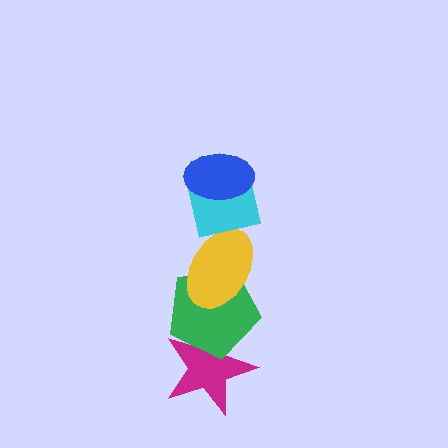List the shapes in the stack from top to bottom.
From top to bottom: the blue ellipse, the cyan square, the yellow ellipse, the green pentagon, the magenta star.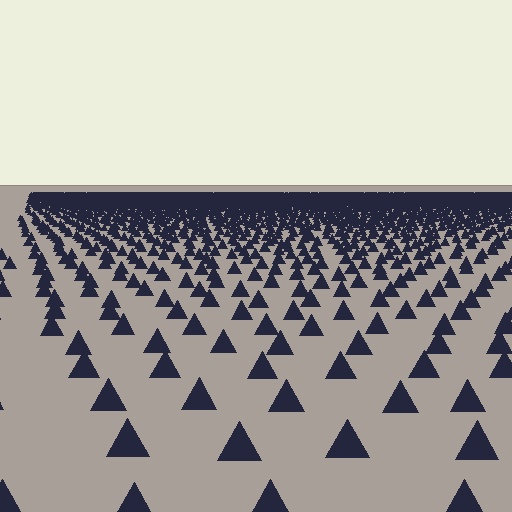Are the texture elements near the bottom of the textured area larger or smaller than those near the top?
Larger. Near the bottom, elements are closer to the viewer and appear at a bigger on-screen size.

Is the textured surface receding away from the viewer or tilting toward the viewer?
The surface is receding away from the viewer. Texture elements get smaller and denser toward the top.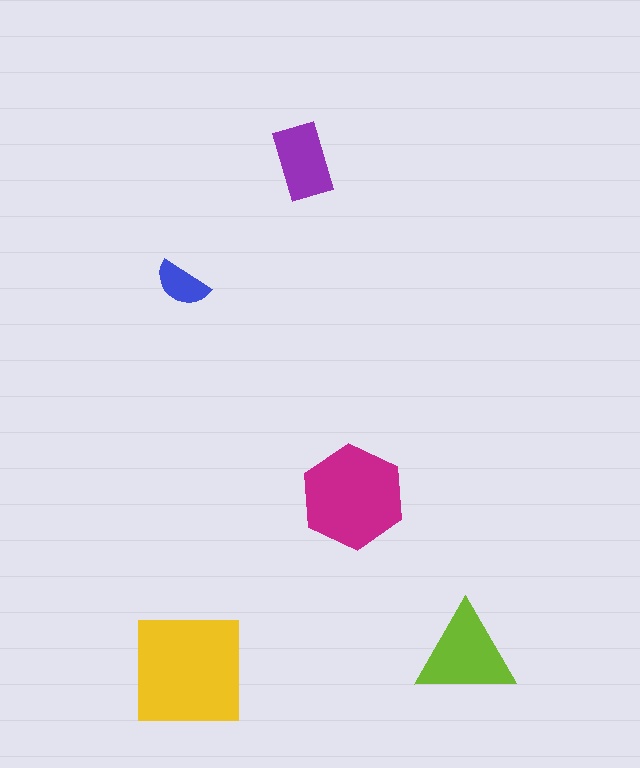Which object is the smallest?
The blue semicircle.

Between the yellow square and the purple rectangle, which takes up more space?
The yellow square.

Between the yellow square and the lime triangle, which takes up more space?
The yellow square.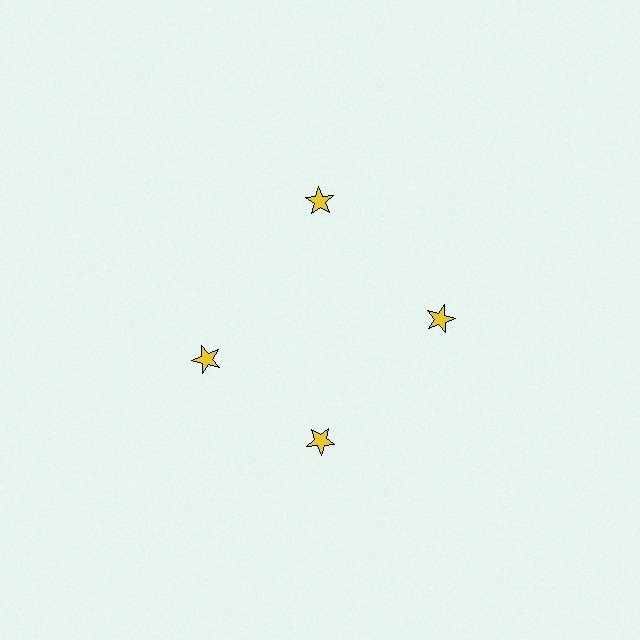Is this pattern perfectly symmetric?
No. The 4 yellow stars are arranged in a ring, but one element near the 9 o'clock position is rotated out of alignment along the ring, breaking the 4-fold rotational symmetry.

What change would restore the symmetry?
The symmetry would be restored by rotating it back into even spacing with its neighbors so that all 4 stars sit at equal angles and equal distance from the center.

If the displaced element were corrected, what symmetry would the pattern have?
It would have 4-fold rotational symmetry — the pattern would map onto itself every 90 degrees.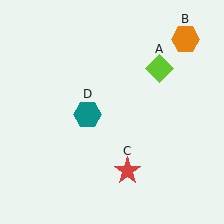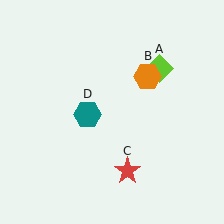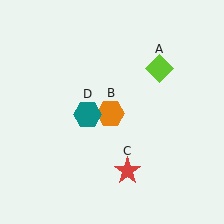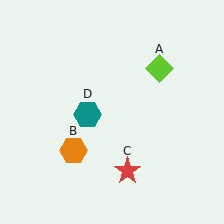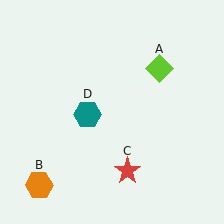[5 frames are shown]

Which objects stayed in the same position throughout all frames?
Lime diamond (object A) and red star (object C) and teal hexagon (object D) remained stationary.